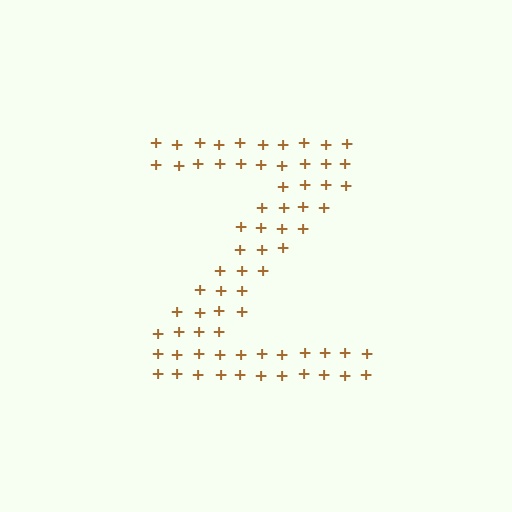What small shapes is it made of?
It is made of small plus signs.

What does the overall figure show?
The overall figure shows the letter Z.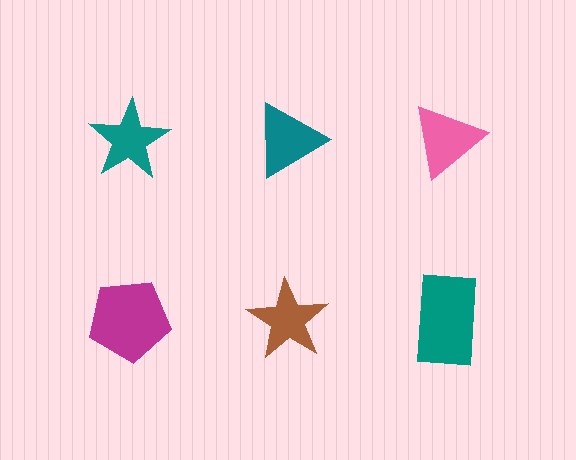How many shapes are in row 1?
3 shapes.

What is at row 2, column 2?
A brown star.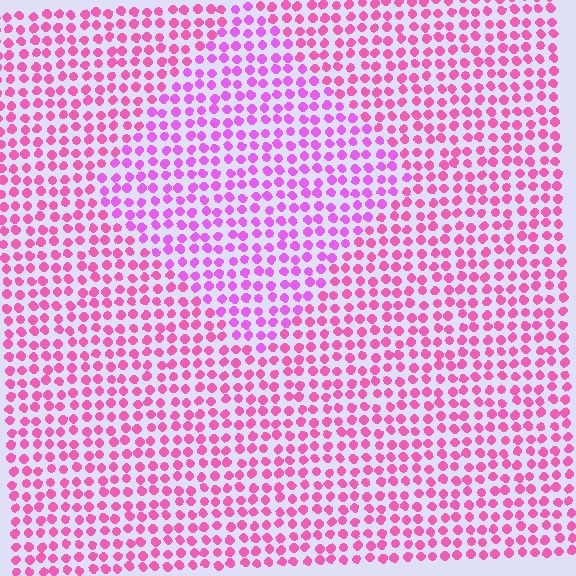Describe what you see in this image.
The image is filled with small pink elements in a uniform arrangement. A diamond-shaped region is visible where the elements are tinted to a slightly different hue, forming a subtle color boundary.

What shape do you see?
I see a diamond.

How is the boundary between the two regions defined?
The boundary is defined purely by a slight shift in hue (about 29 degrees). Spacing, size, and orientation are identical on both sides.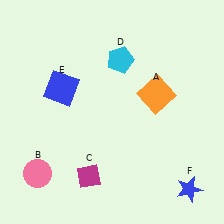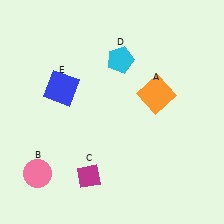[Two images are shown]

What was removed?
The blue star (F) was removed in Image 2.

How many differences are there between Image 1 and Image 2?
There is 1 difference between the two images.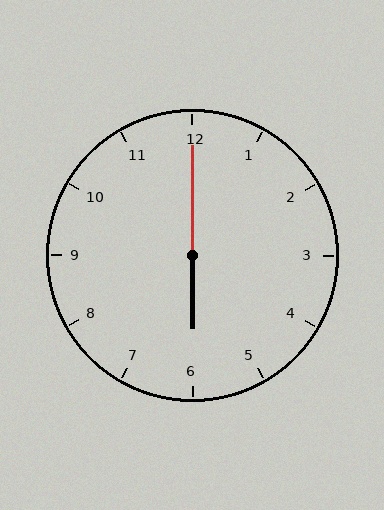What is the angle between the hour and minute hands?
Approximately 180 degrees.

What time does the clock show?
6:00.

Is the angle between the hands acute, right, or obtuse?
It is obtuse.